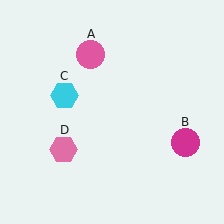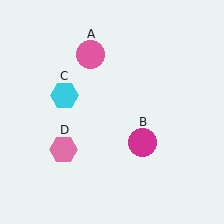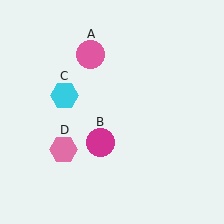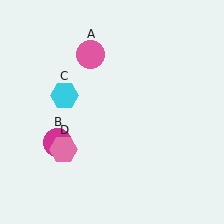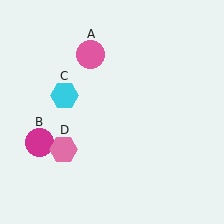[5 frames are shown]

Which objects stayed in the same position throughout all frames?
Pink circle (object A) and cyan hexagon (object C) and pink hexagon (object D) remained stationary.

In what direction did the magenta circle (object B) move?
The magenta circle (object B) moved left.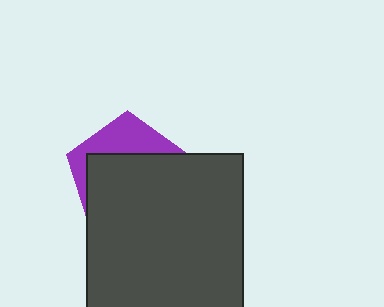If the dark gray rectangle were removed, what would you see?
You would see the complete purple pentagon.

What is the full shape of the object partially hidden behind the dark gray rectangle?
The partially hidden object is a purple pentagon.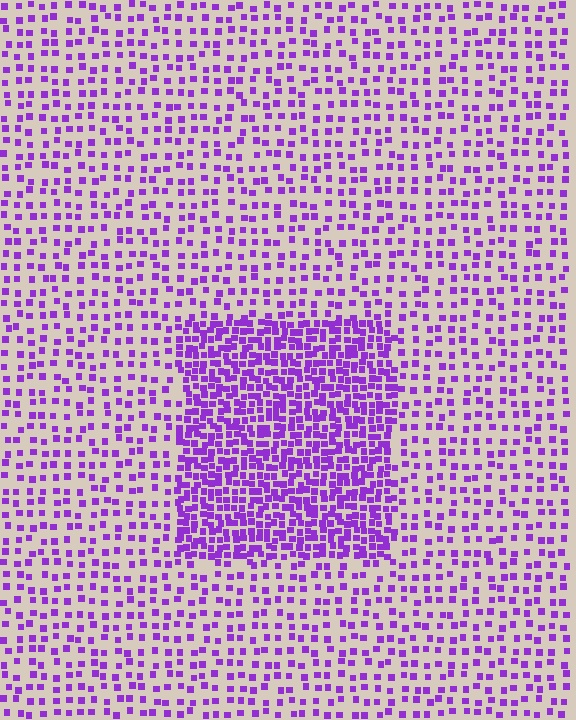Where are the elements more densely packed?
The elements are more densely packed inside the rectangle boundary.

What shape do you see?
I see a rectangle.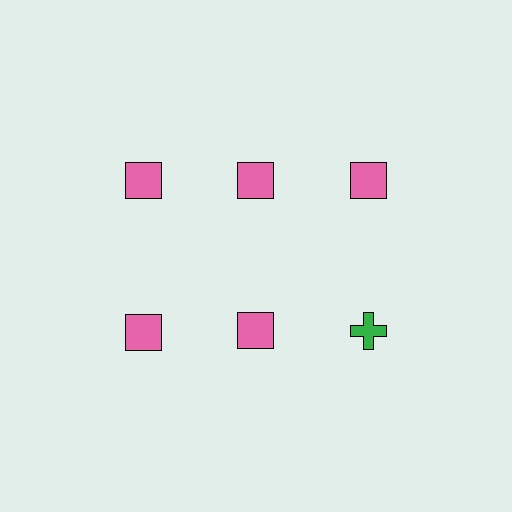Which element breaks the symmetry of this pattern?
The green cross in the second row, center column breaks the symmetry. All other shapes are pink squares.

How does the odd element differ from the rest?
It differs in both color (green instead of pink) and shape (cross instead of square).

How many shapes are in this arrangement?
There are 6 shapes arranged in a grid pattern.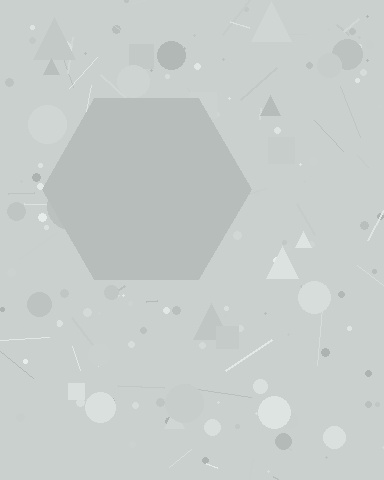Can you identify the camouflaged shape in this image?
The camouflaged shape is a hexagon.